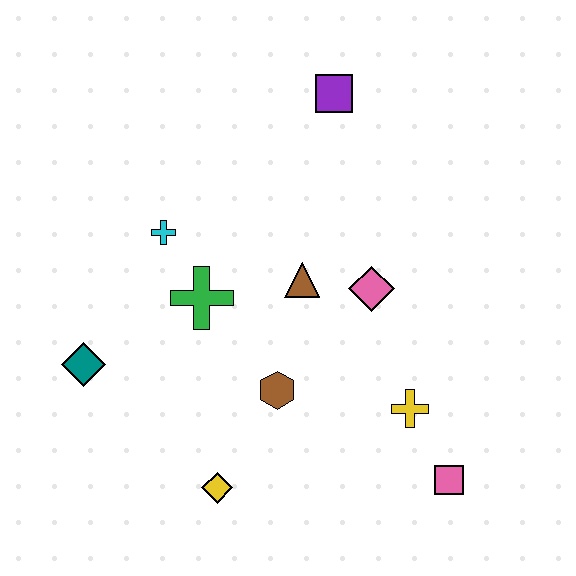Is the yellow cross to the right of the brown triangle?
Yes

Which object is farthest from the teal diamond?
The pink square is farthest from the teal diamond.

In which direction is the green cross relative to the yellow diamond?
The green cross is above the yellow diamond.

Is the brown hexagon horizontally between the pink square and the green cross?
Yes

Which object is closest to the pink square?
The yellow cross is closest to the pink square.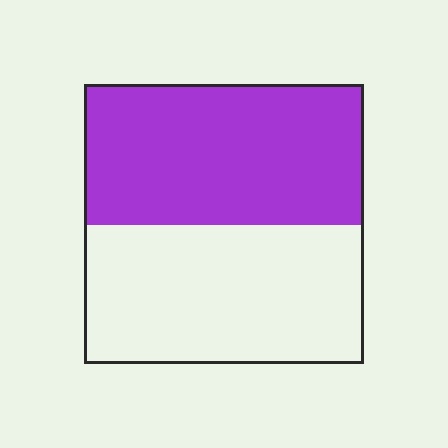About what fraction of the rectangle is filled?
About one half (1/2).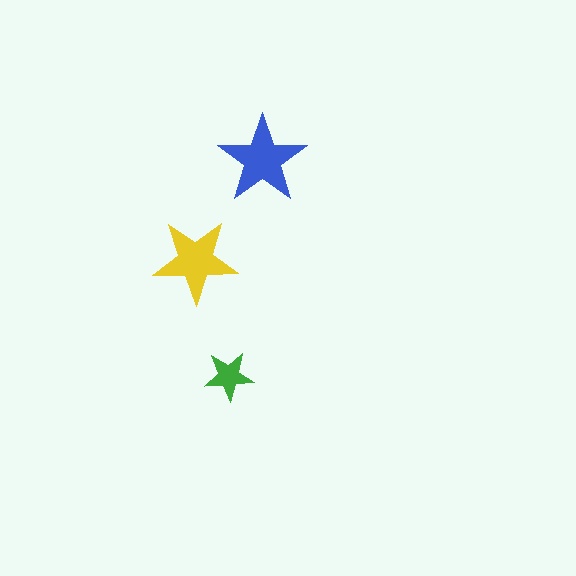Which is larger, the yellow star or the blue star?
The blue one.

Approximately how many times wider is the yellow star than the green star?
About 1.5 times wider.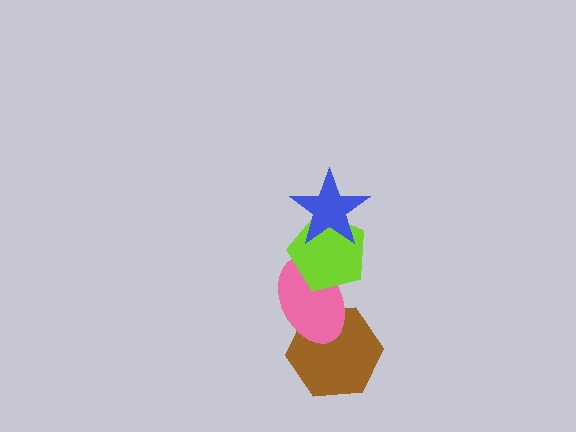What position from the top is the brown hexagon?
The brown hexagon is 4th from the top.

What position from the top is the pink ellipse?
The pink ellipse is 3rd from the top.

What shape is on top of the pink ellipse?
The lime pentagon is on top of the pink ellipse.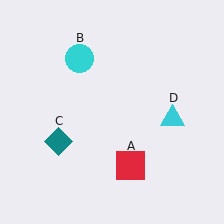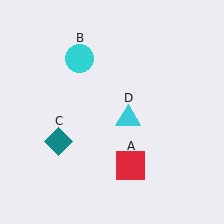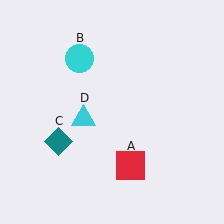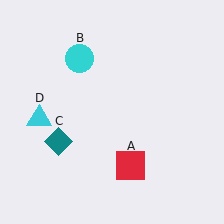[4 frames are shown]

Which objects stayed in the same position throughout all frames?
Red square (object A) and cyan circle (object B) and teal diamond (object C) remained stationary.